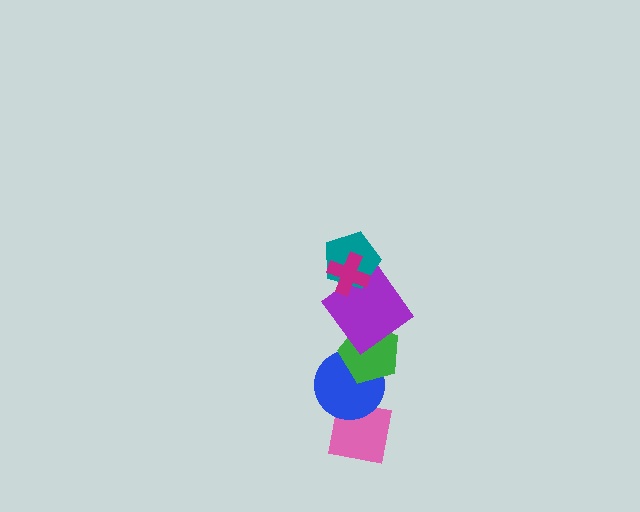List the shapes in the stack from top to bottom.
From top to bottom: the magenta cross, the teal pentagon, the purple diamond, the green pentagon, the blue circle, the pink square.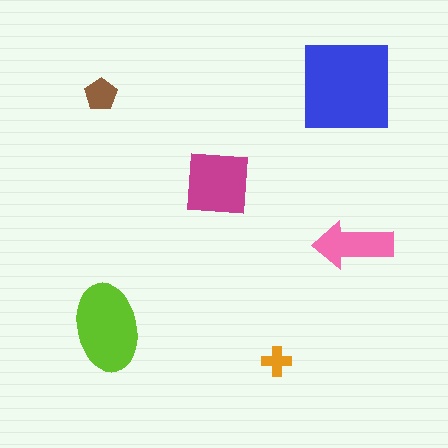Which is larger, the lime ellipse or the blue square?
The blue square.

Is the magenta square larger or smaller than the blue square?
Smaller.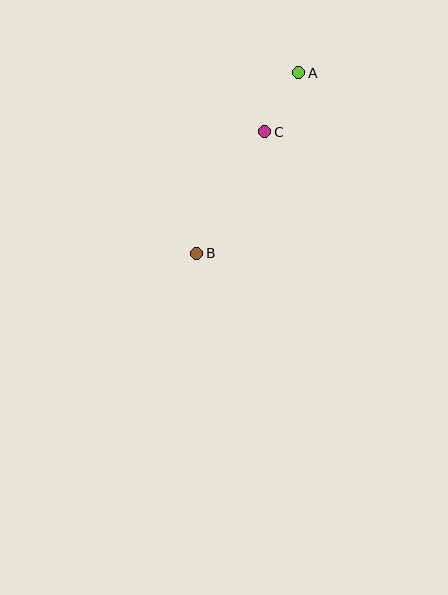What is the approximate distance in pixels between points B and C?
The distance between B and C is approximately 139 pixels.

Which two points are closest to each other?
Points A and C are closest to each other.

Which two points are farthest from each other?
Points A and B are farthest from each other.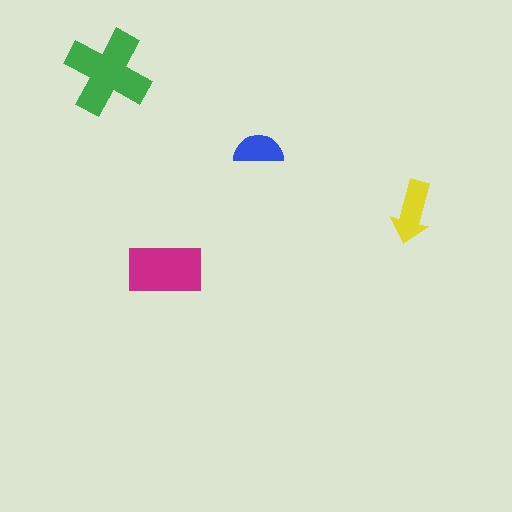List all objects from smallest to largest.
The blue semicircle, the yellow arrow, the magenta rectangle, the green cross.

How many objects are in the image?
There are 4 objects in the image.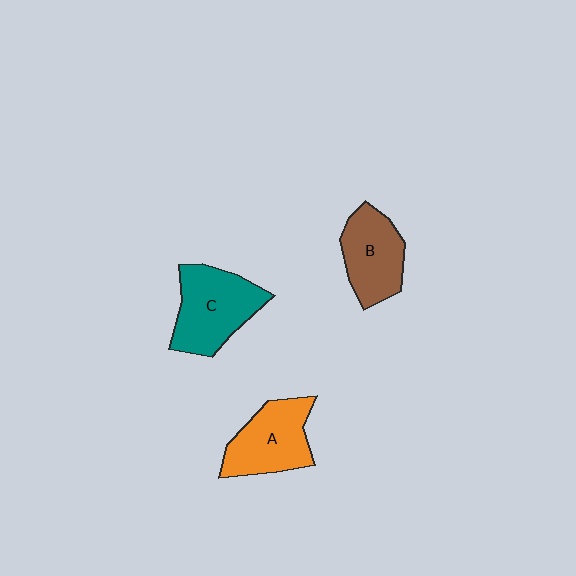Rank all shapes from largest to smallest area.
From largest to smallest: C (teal), A (orange), B (brown).